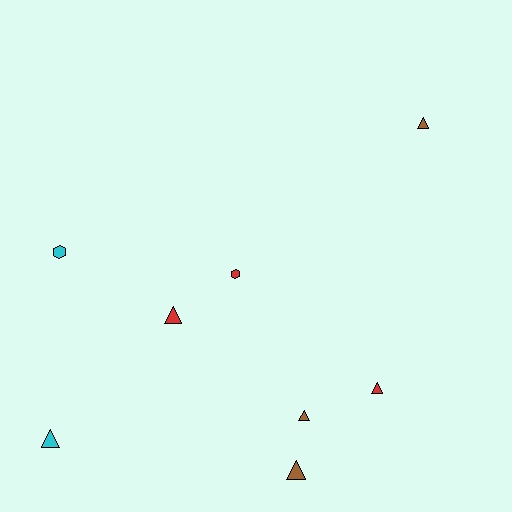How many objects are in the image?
There are 8 objects.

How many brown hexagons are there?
There are no brown hexagons.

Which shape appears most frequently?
Triangle, with 6 objects.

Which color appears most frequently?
Red, with 3 objects.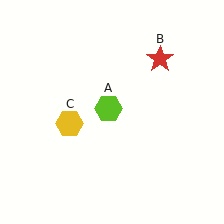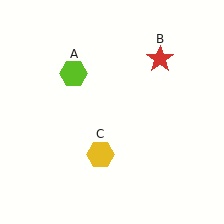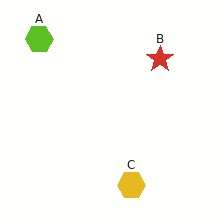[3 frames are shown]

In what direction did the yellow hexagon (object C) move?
The yellow hexagon (object C) moved down and to the right.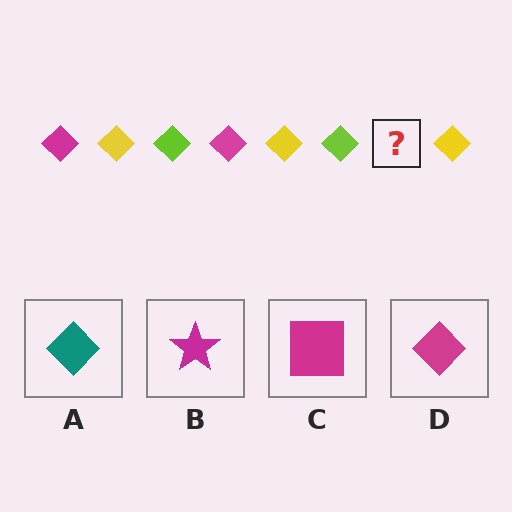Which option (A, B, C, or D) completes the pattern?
D.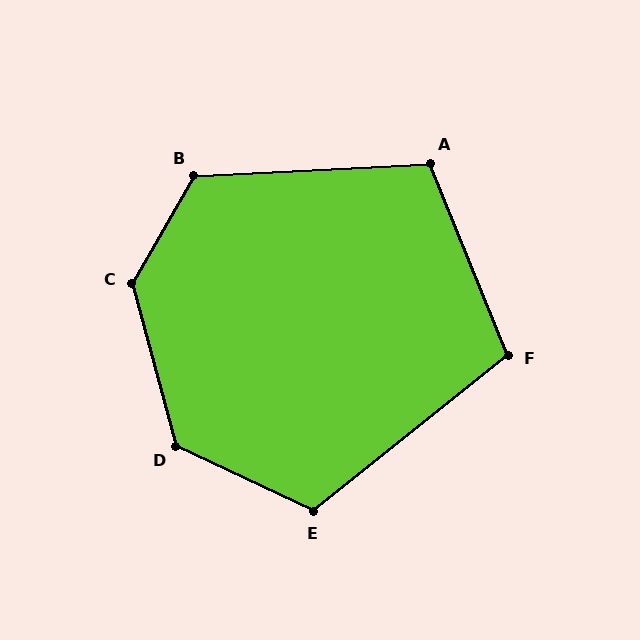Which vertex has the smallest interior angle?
F, at approximately 107 degrees.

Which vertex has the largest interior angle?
C, at approximately 135 degrees.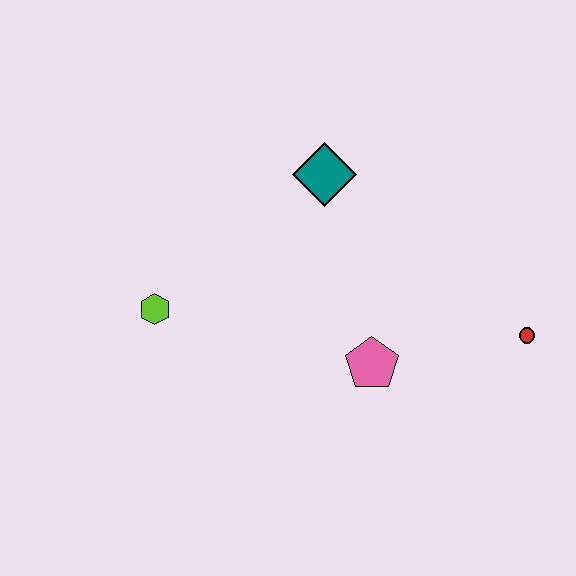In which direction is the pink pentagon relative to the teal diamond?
The pink pentagon is below the teal diamond.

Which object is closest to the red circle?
The pink pentagon is closest to the red circle.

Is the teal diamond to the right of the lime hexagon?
Yes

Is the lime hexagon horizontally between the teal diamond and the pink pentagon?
No